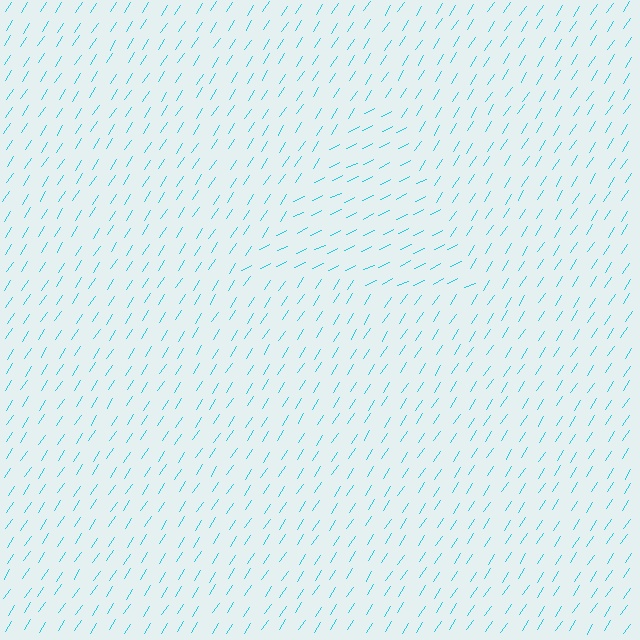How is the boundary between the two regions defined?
The boundary is defined purely by a change in line orientation (approximately 32 degrees difference). All lines are the same color and thickness.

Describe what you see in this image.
The image is filled with small cyan line segments. A triangle region in the image has lines oriented differently from the surrounding lines, creating a visible texture boundary.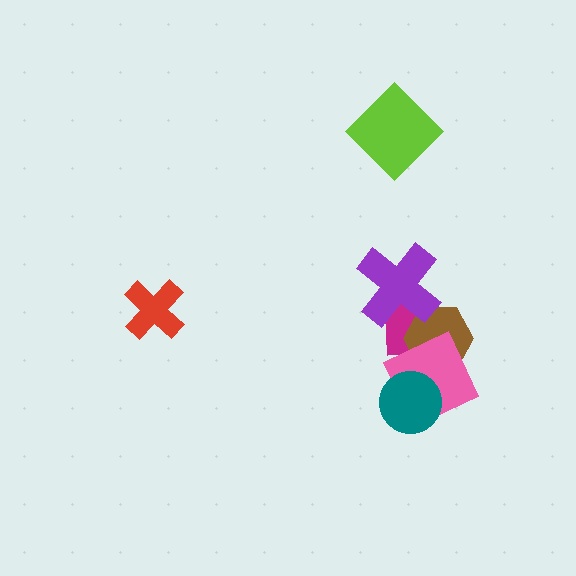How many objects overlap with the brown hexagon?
3 objects overlap with the brown hexagon.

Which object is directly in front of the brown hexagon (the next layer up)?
The pink square is directly in front of the brown hexagon.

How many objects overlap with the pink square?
2 objects overlap with the pink square.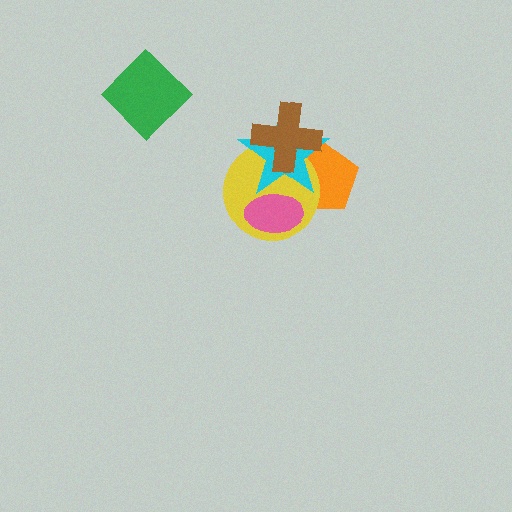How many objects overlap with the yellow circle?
4 objects overlap with the yellow circle.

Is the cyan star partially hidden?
Yes, it is partially covered by another shape.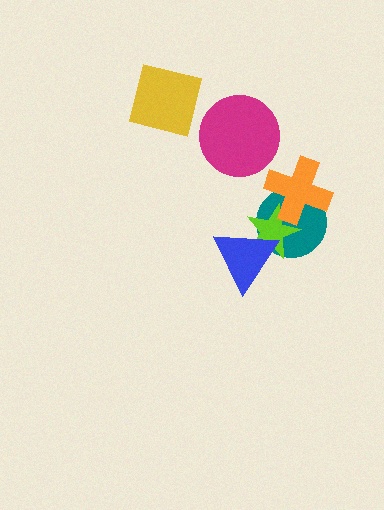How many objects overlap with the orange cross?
2 objects overlap with the orange cross.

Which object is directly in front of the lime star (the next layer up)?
The orange cross is directly in front of the lime star.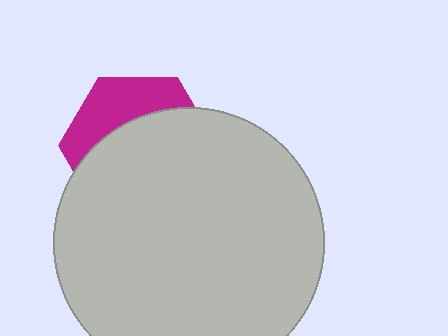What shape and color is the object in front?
The object in front is a light gray circle.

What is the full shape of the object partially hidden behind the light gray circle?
The partially hidden object is a magenta hexagon.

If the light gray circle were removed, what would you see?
You would see the complete magenta hexagon.